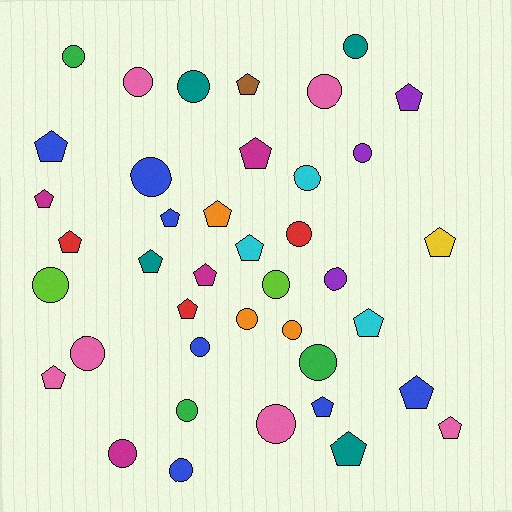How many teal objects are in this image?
There are 4 teal objects.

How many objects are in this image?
There are 40 objects.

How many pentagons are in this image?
There are 19 pentagons.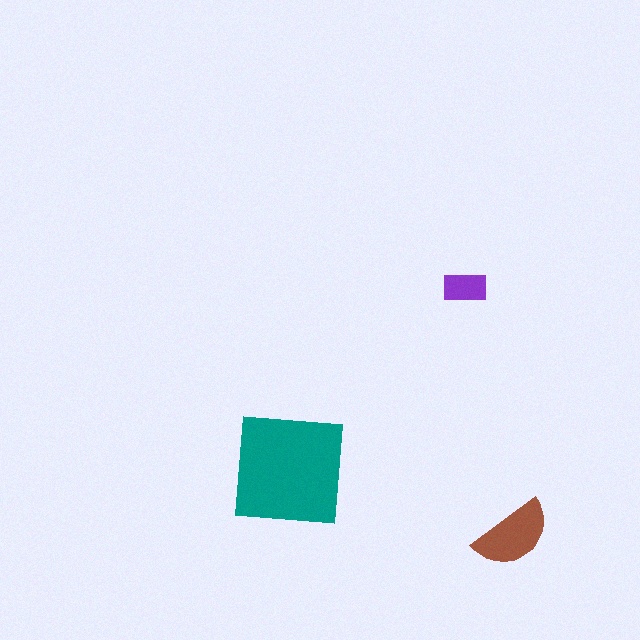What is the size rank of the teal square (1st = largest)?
1st.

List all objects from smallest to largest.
The purple rectangle, the brown semicircle, the teal square.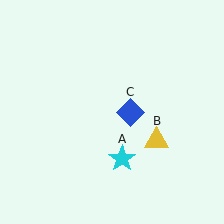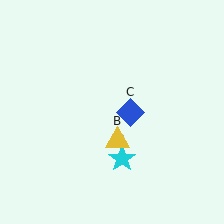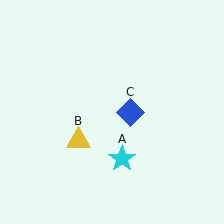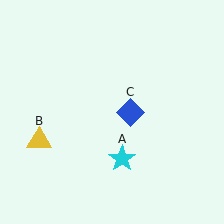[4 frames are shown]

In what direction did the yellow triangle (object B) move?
The yellow triangle (object B) moved left.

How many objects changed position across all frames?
1 object changed position: yellow triangle (object B).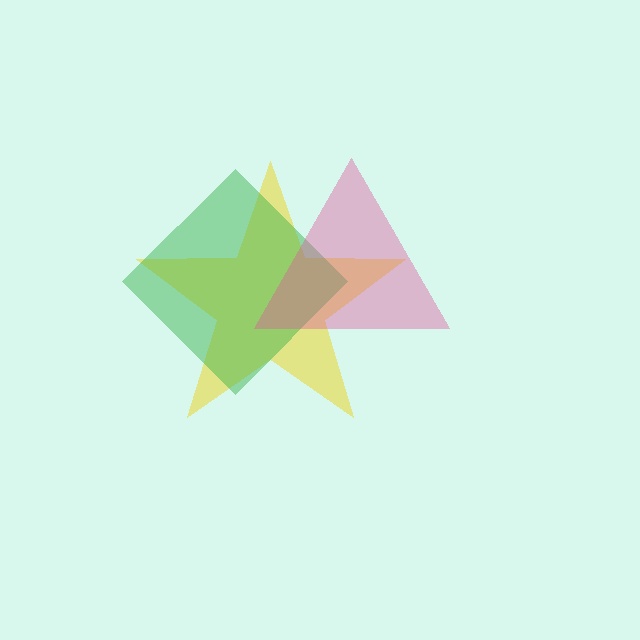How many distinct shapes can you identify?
There are 3 distinct shapes: a yellow star, a green diamond, a pink triangle.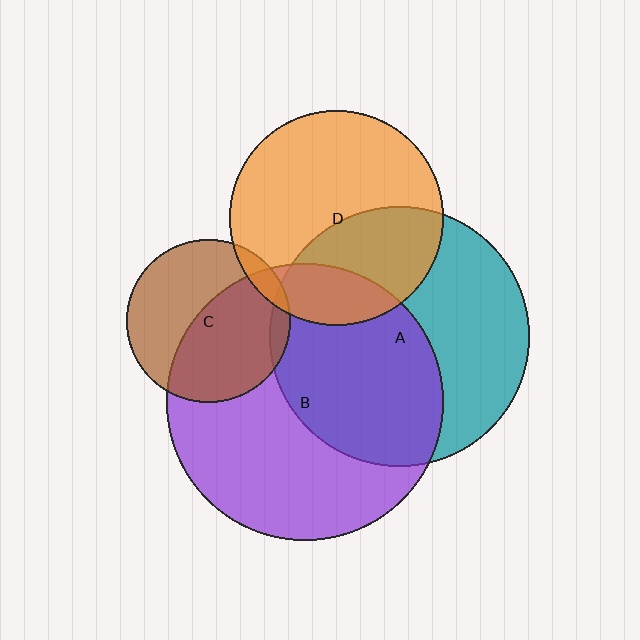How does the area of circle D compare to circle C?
Approximately 1.7 times.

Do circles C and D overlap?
Yes.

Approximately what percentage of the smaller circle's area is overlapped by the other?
Approximately 5%.